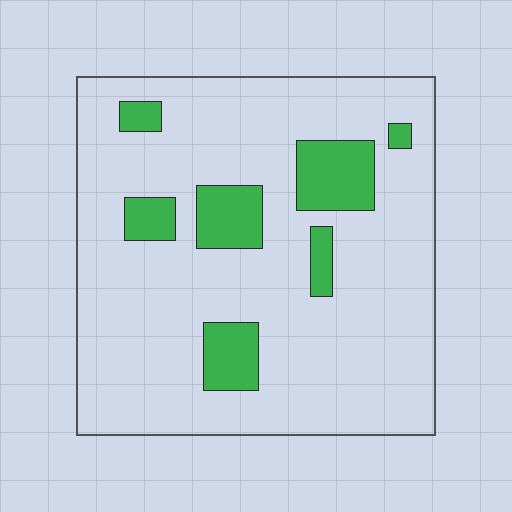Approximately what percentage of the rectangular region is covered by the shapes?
Approximately 15%.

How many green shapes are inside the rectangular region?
7.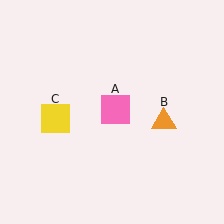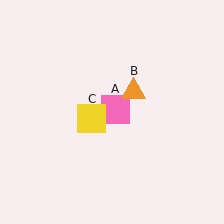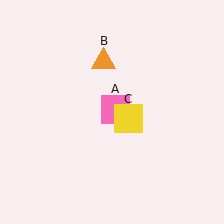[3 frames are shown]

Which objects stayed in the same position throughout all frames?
Pink square (object A) remained stationary.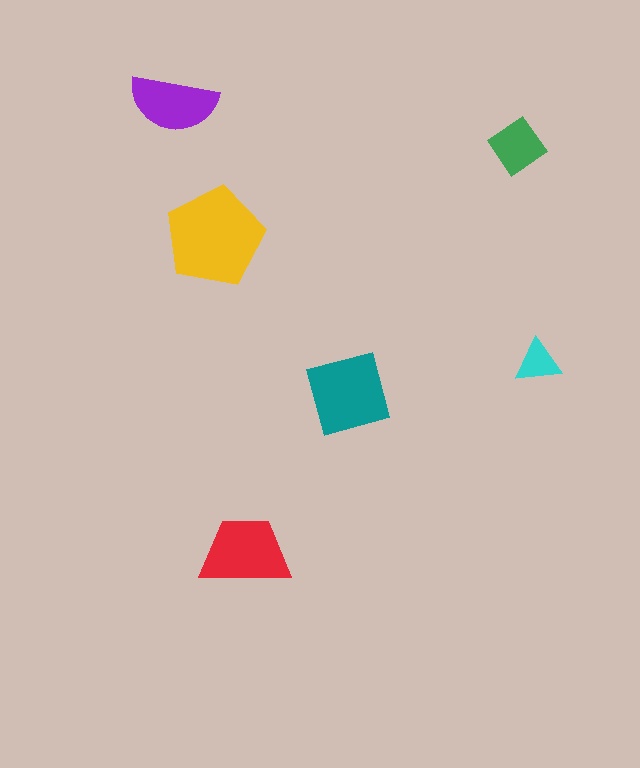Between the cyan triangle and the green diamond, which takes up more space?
The green diamond.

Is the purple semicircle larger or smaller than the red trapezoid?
Smaller.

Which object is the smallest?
The cyan triangle.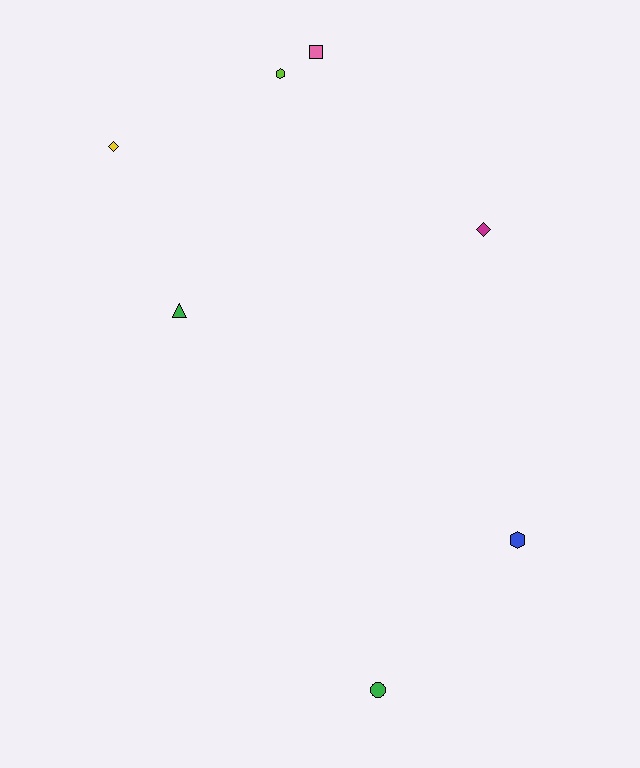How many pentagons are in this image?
There are no pentagons.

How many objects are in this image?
There are 7 objects.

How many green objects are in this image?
There are 2 green objects.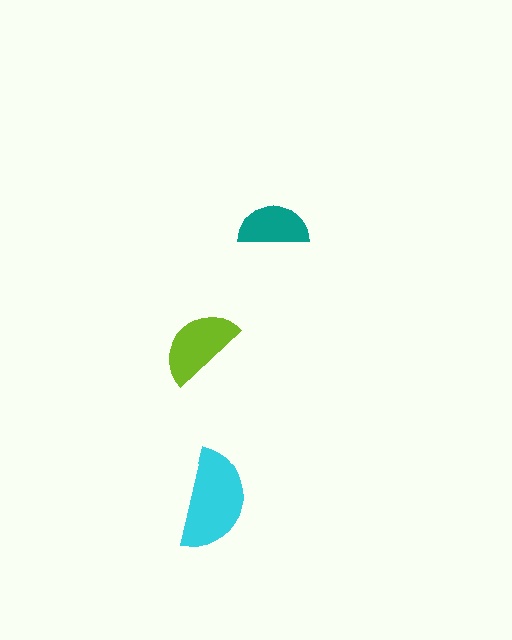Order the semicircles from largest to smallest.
the cyan one, the lime one, the teal one.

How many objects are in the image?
There are 3 objects in the image.